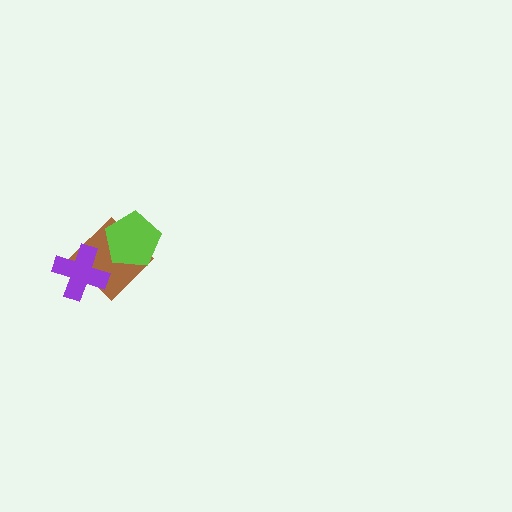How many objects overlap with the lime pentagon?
1 object overlaps with the lime pentagon.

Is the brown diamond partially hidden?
Yes, it is partially covered by another shape.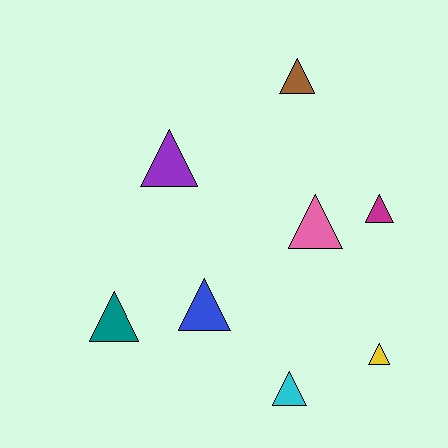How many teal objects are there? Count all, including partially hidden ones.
There is 1 teal object.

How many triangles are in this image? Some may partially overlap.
There are 8 triangles.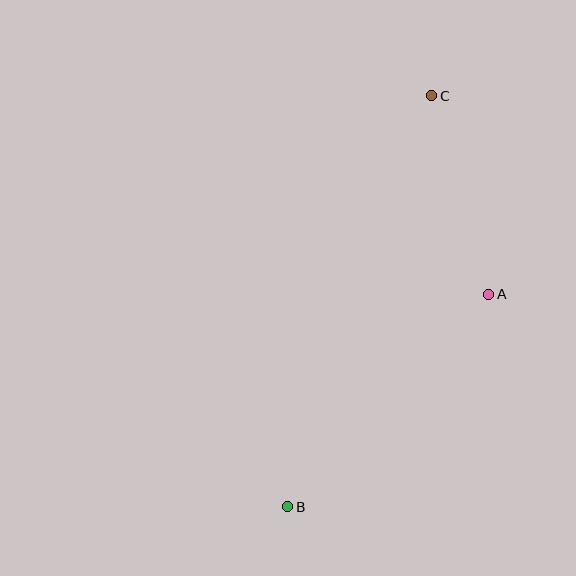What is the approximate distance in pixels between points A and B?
The distance between A and B is approximately 292 pixels.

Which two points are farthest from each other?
Points B and C are farthest from each other.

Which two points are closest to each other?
Points A and C are closest to each other.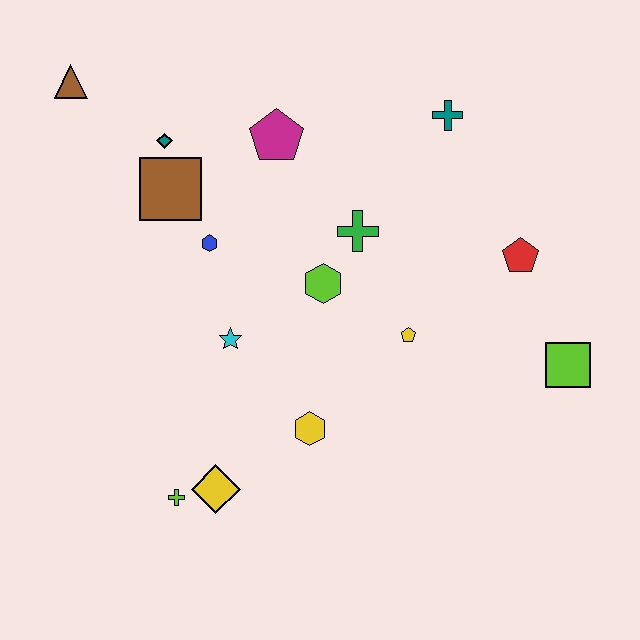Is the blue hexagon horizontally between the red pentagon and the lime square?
No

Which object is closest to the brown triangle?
The teal diamond is closest to the brown triangle.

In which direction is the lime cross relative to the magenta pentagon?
The lime cross is below the magenta pentagon.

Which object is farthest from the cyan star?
The lime square is farthest from the cyan star.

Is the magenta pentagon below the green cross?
No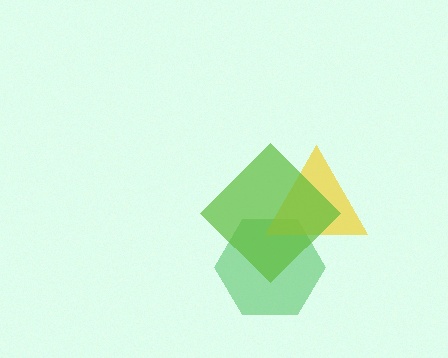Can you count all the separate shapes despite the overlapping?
Yes, there are 3 separate shapes.